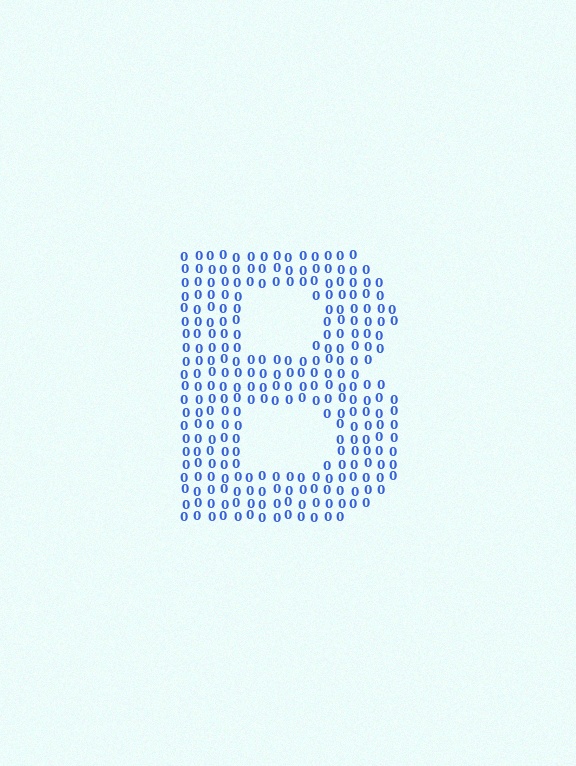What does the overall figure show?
The overall figure shows the letter B.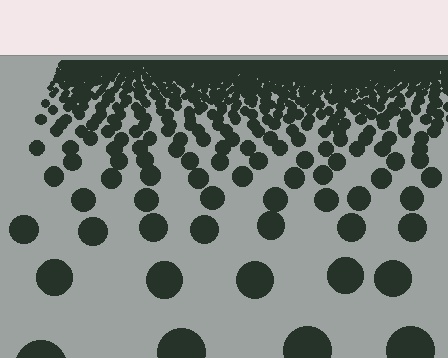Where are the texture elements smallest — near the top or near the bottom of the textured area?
Near the top.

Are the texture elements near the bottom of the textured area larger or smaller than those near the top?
Larger. Near the bottom, elements are closer to the viewer and appear at a bigger on-screen size.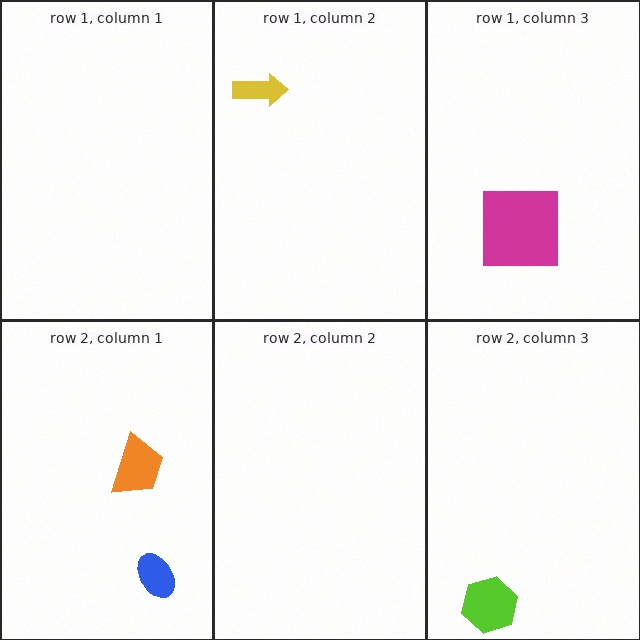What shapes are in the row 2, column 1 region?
The blue ellipse, the orange trapezoid.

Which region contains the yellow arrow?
The row 1, column 2 region.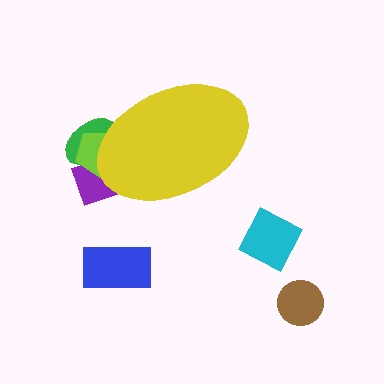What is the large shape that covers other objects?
A yellow ellipse.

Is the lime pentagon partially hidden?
Yes, the lime pentagon is partially hidden behind the yellow ellipse.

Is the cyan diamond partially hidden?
No, the cyan diamond is fully visible.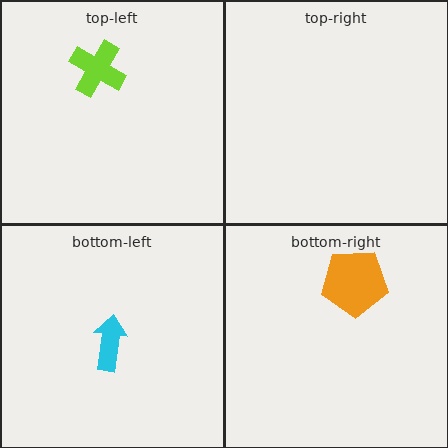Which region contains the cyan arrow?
The bottom-left region.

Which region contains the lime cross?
The top-left region.